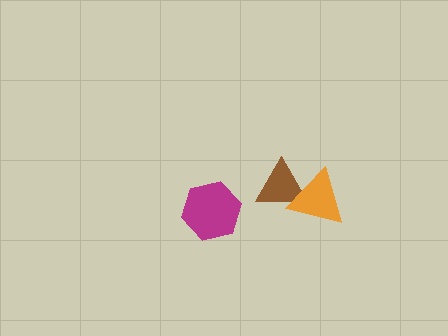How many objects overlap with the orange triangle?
1 object overlaps with the orange triangle.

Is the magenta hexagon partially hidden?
No, no other shape covers it.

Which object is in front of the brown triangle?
The orange triangle is in front of the brown triangle.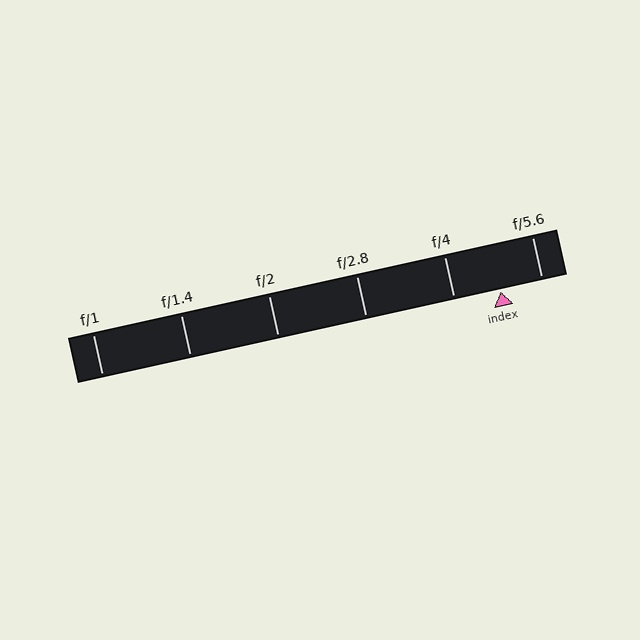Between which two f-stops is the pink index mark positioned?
The index mark is between f/4 and f/5.6.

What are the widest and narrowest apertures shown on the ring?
The widest aperture shown is f/1 and the narrowest is f/5.6.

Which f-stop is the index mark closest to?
The index mark is closest to f/5.6.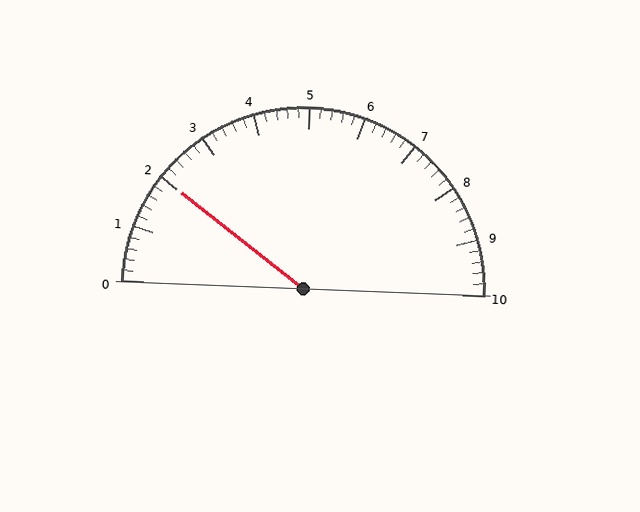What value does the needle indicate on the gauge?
The needle indicates approximately 2.0.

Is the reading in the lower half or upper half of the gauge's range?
The reading is in the lower half of the range (0 to 10).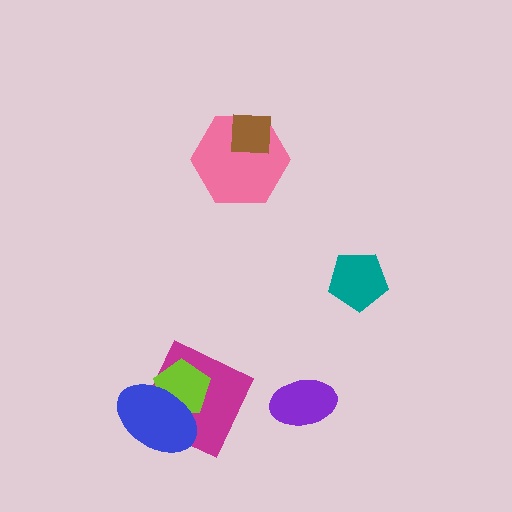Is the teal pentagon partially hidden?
No, no other shape covers it.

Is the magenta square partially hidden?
Yes, it is partially covered by another shape.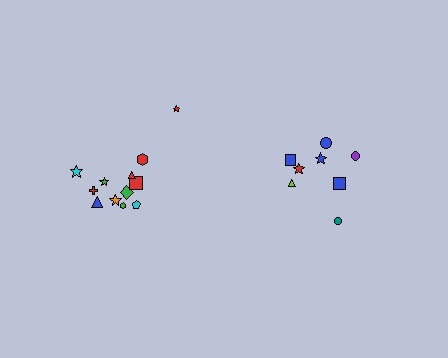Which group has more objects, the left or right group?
The left group.